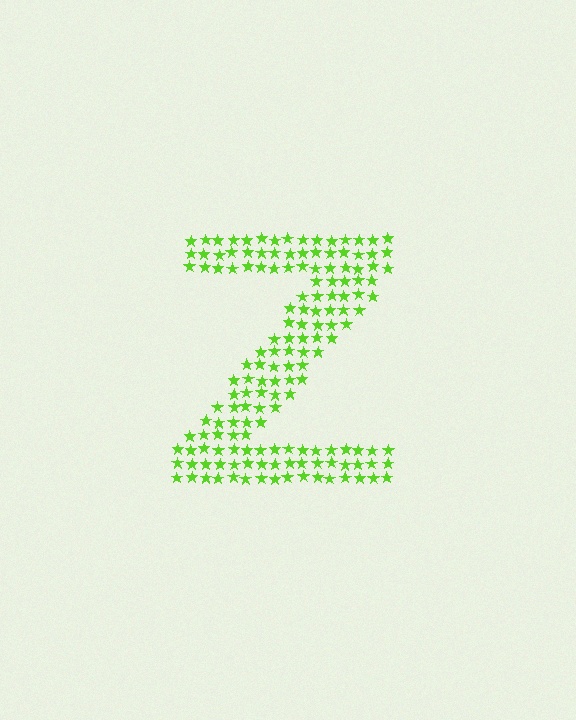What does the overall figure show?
The overall figure shows the letter Z.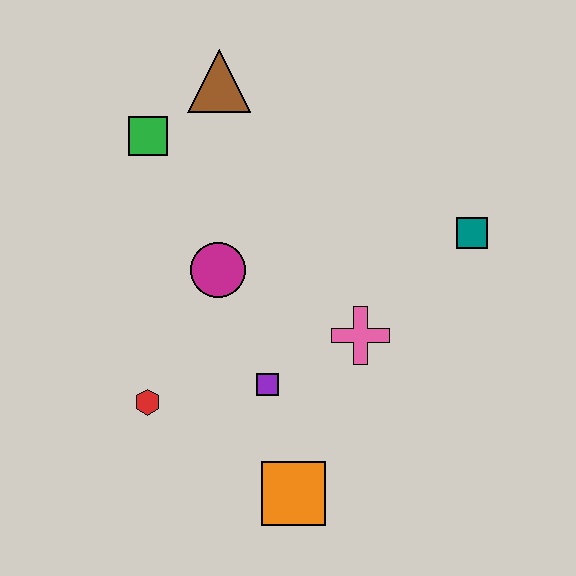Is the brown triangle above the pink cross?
Yes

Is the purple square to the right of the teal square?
No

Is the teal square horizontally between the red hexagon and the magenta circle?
No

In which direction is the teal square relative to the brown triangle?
The teal square is to the right of the brown triangle.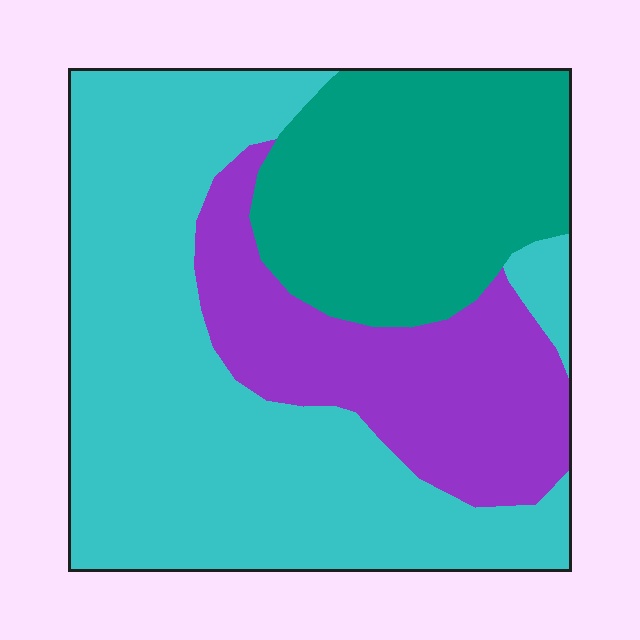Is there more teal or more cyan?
Cyan.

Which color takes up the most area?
Cyan, at roughly 50%.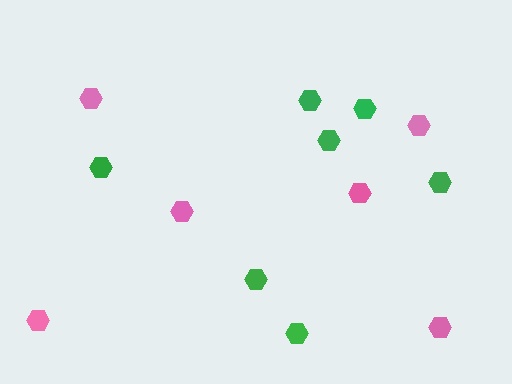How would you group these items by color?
There are 2 groups: one group of pink hexagons (6) and one group of green hexagons (7).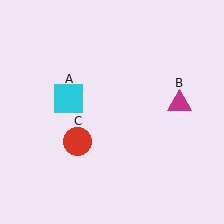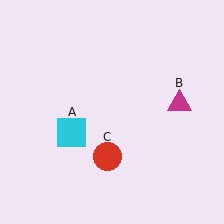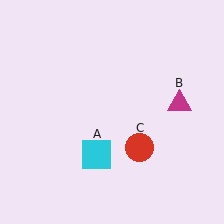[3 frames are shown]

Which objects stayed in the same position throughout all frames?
Magenta triangle (object B) remained stationary.